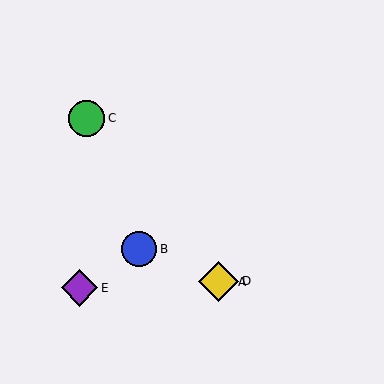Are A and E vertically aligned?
No, A is at x≈219 and E is at x≈80.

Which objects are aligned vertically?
Objects A, D are aligned vertically.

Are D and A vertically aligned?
Yes, both are at x≈219.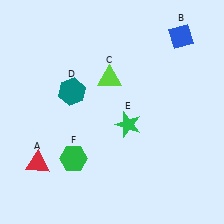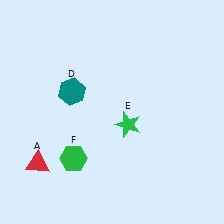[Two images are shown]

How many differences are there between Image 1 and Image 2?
There are 2 differences between the two images.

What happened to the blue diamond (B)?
The blue diamond (B) was removed in Image 2. It was in the top-right area of Image 1.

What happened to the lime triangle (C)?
The lime triangle (C) was removed in Image 2. It was in the top-left area of Image 1.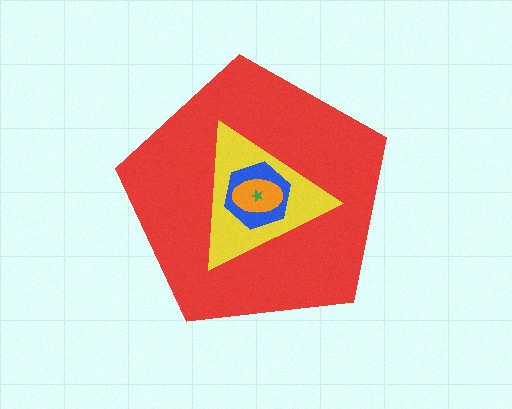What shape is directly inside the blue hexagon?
The orange ellipse.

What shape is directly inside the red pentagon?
The yellow triangle.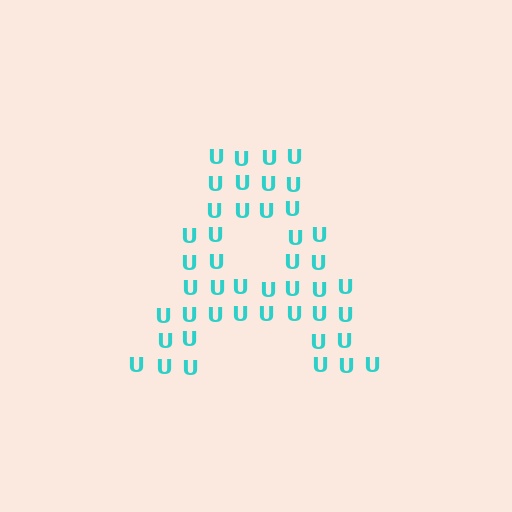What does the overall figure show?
The overall figure shows the letter A.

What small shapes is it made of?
It is made of small letter U's.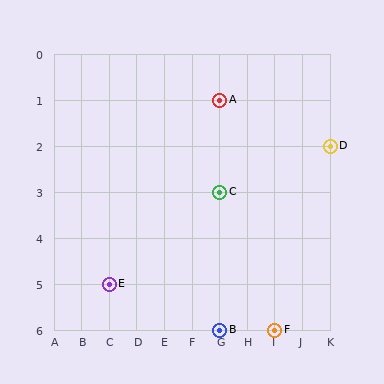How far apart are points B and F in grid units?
Points B and F are 2 columns apart.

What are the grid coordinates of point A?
Point A is at grid coordinates (G, 1).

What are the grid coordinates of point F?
Point F is at grid coordinates (I, 6).